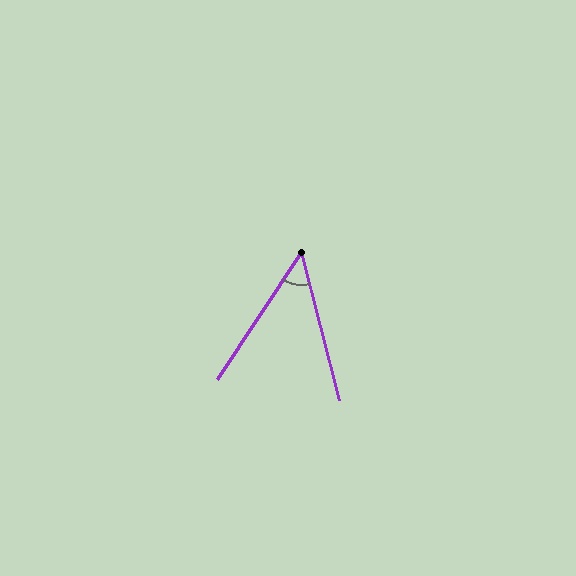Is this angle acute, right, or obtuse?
It is acute.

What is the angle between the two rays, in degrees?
Approximately 48 degrees.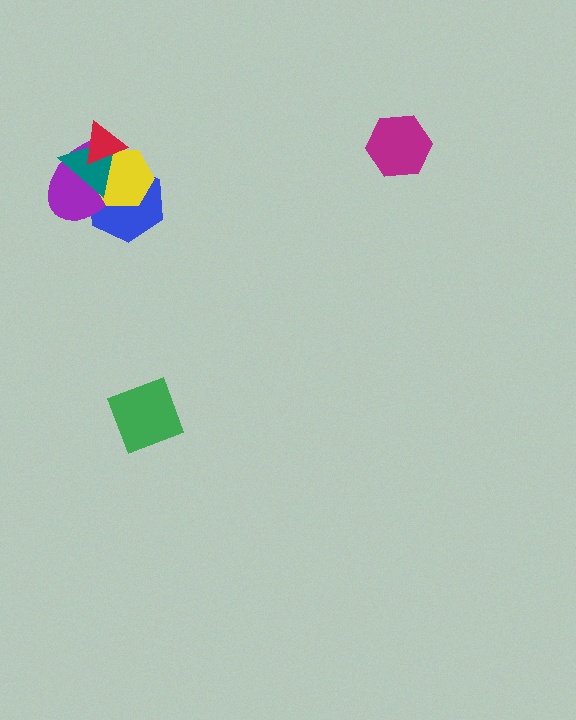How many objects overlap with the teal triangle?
4 objects overlap with the teal triangle.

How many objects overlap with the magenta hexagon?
0 objects overlap with the magenta hexagon.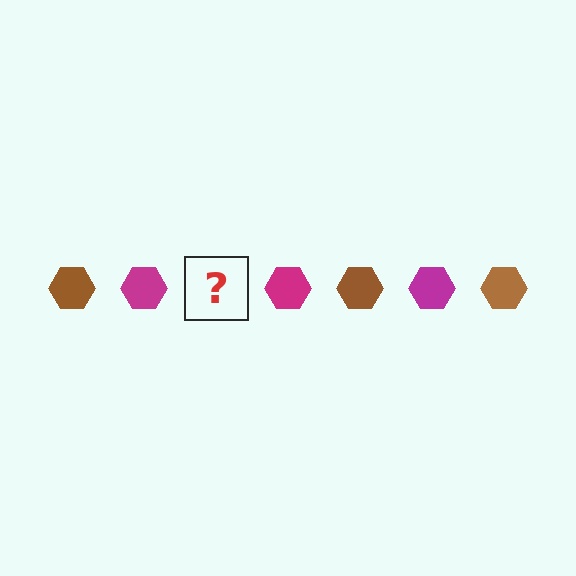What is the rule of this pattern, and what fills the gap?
The rule is that the pattern cycles through brown, magenta hexagons. The gap should be filled with a brown hexagon.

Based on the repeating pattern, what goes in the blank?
The blank should be a brown hexagon.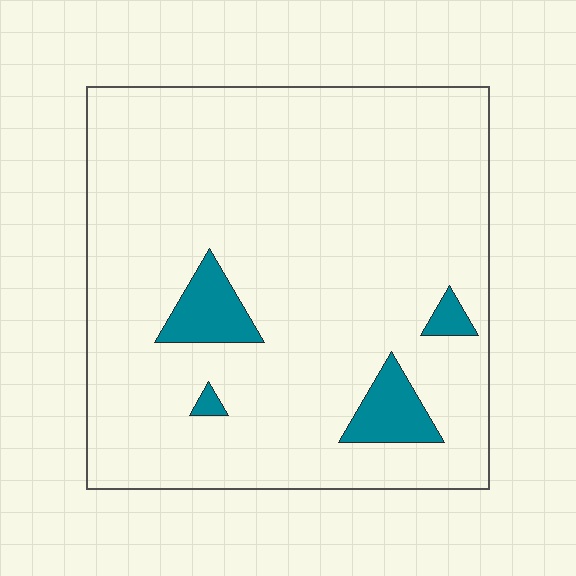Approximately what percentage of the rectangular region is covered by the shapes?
Approximately 10%.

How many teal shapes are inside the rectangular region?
4.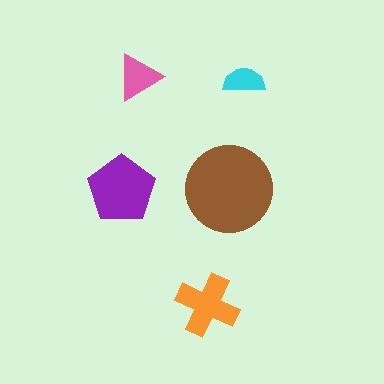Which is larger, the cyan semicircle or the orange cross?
The orange cross.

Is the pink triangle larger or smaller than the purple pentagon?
Smaller.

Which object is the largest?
The brown circle.